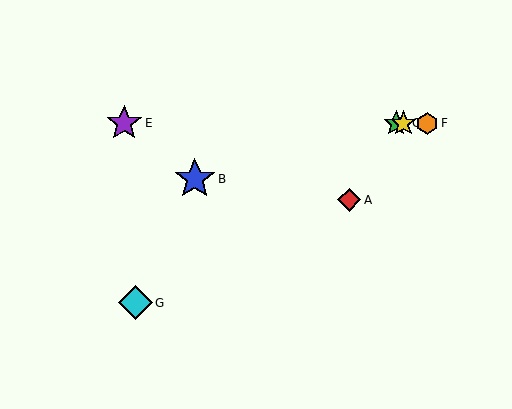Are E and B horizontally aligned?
No, E is at y≈123 and B is at y≈179.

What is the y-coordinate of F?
Object F is at y≈123.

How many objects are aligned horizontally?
4 objects (C, D, E, F) are aligned horizontally.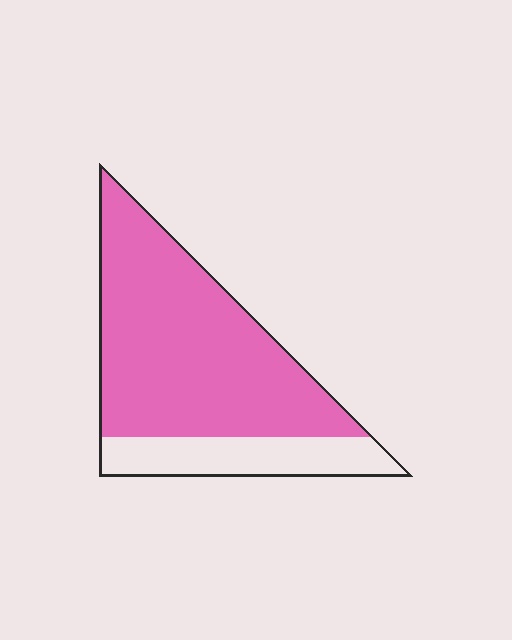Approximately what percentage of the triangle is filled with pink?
Approximately 75%.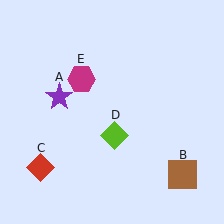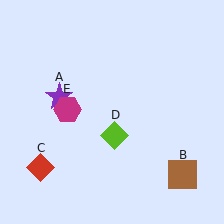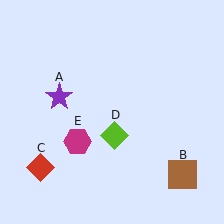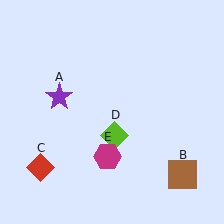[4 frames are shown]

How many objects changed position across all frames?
1 object changed position: magenta hexagon (object E).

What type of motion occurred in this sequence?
The magenta hexagon (object E) rotated counterclockwise around the center of the scene.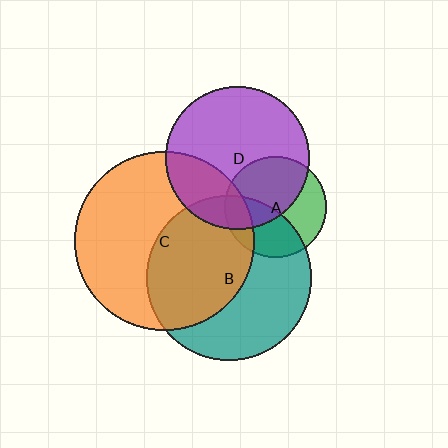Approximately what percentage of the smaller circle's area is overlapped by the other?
Approximately 50%.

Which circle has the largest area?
Circle C (orange).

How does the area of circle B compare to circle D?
Approximately 1.3 times.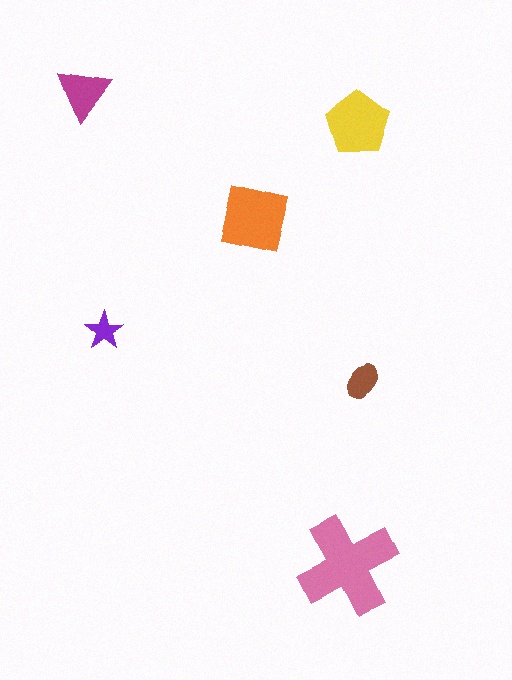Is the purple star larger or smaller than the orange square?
Smaller.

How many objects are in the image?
There are 6 objects in the image.